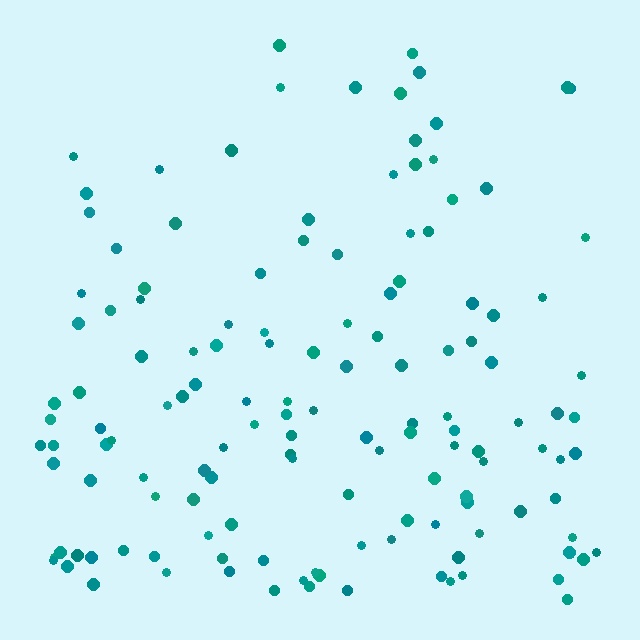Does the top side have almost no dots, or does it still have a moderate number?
Still a moderate number, just noticeably fewer than the bottom.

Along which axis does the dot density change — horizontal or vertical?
Vertical.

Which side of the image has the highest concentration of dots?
The bottom.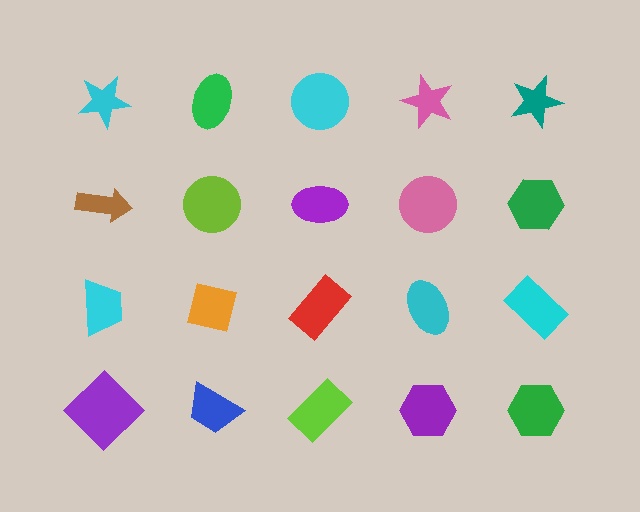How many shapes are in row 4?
5 shapes.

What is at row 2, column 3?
A purple ellipse.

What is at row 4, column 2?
A blue trapezoid.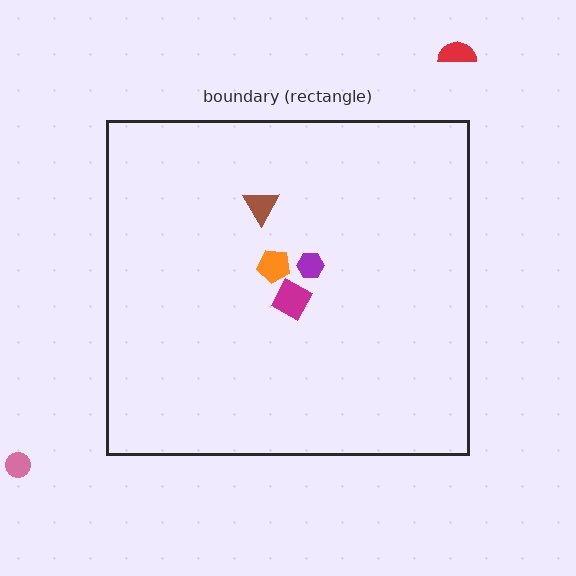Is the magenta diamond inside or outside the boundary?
Inside.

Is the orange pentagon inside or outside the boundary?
Inside.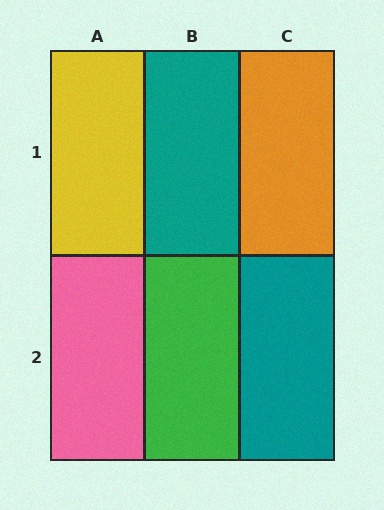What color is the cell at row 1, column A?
Yellow.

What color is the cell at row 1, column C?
Orange.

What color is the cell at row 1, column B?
Teal.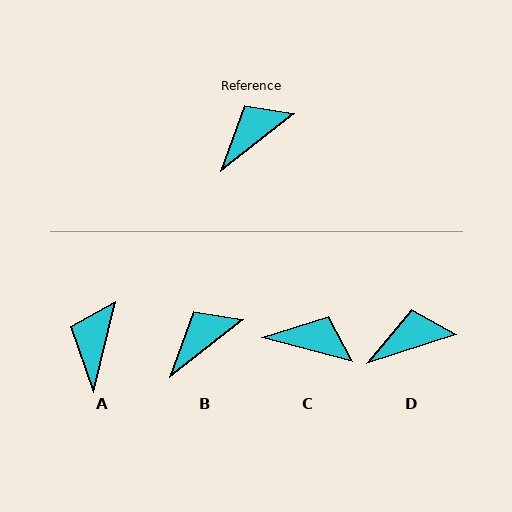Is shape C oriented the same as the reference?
No, it is off by about 53 degrees.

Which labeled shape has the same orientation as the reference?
B.